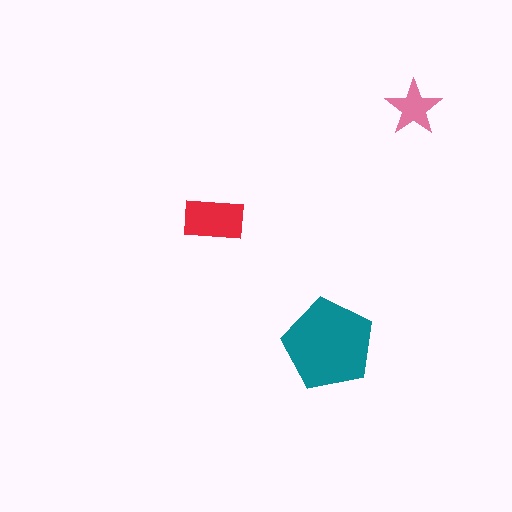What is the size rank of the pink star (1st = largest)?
3rd.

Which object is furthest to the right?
The pink star is rightmost.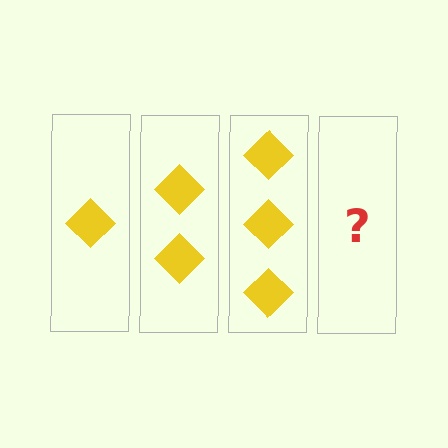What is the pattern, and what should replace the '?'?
The pattern is that each step adds one more diamond. The '?' should be 4 diamonds.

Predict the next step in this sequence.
The next step is 4 diamonds.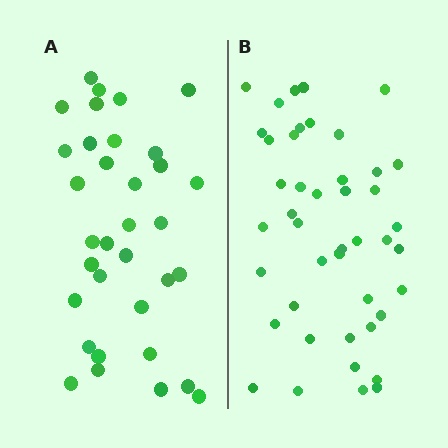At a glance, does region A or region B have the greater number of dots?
Region B (the right region) has more dots.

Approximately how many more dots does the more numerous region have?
Region B has roughly 10 or so more dots than region A.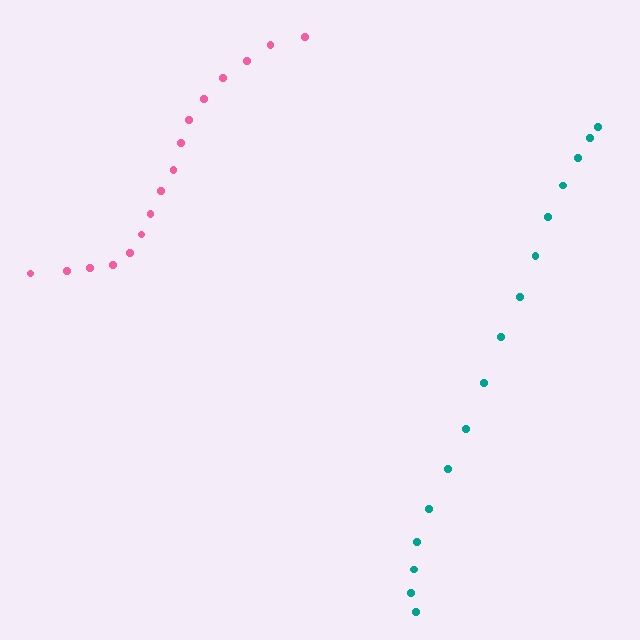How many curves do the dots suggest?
There are 2 distinct paths.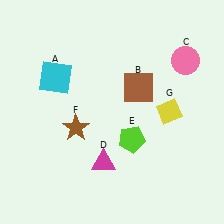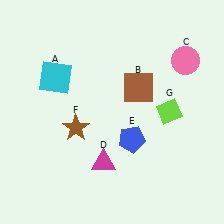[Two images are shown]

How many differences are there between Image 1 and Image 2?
There are 2 differences between the two images.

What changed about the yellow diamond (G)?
In Image 1, G is yellow. In Image 2, it changed to lime.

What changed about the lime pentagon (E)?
In Image 1, E is lime. In Image 2, it changed to blue.